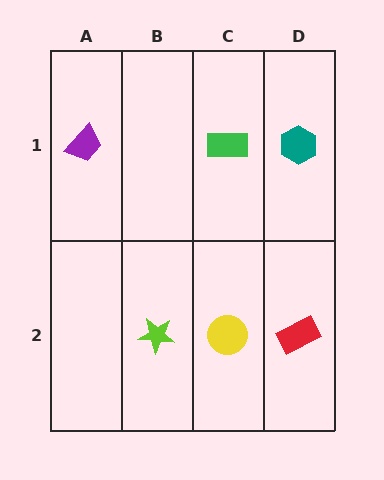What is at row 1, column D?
A teal hexagon.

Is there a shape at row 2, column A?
No, that cell is empty.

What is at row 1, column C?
A green rectangle.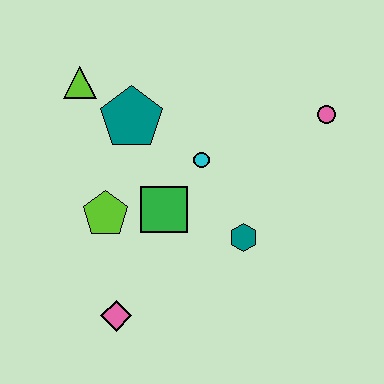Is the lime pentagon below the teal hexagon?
No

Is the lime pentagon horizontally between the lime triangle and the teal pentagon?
Yes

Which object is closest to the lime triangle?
The teal pentagon is closest to the lime triangle.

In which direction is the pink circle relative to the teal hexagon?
The pink circle is above the teal hexagon.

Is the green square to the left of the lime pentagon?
No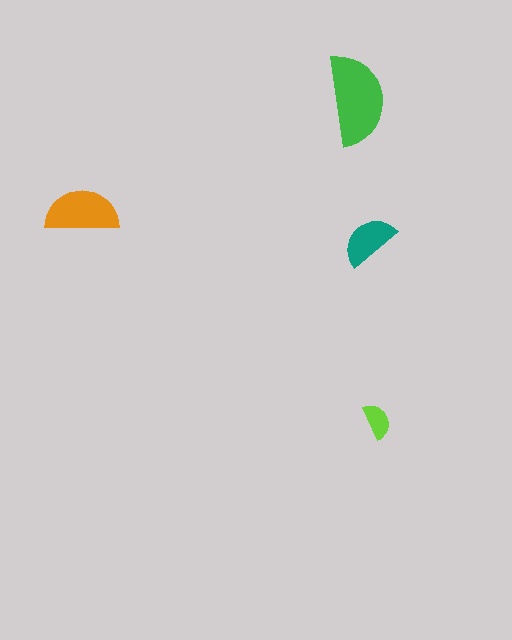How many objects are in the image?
There are 4 objects in the image.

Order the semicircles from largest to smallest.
the green one, the orange one, the teal one, the lime one.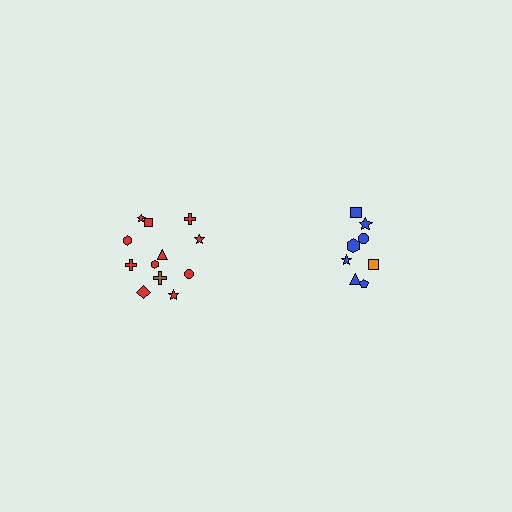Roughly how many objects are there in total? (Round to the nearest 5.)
Roughly 20 objects in total.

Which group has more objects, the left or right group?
The left group.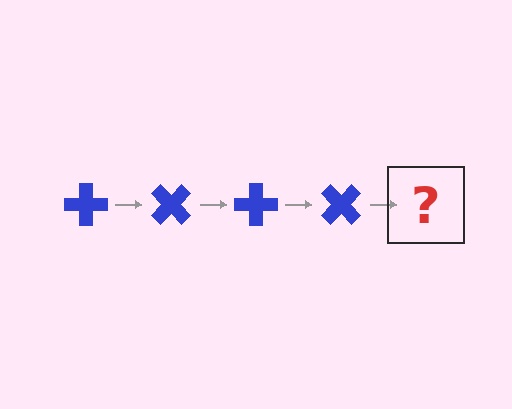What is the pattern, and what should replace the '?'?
The pattern is that the cross rotates 45 degrees each step. The '?' should be a blue cross rotated 180 degrees.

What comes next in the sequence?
The next element should be a blue cross rotated 180 degrees.